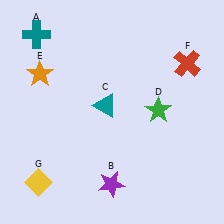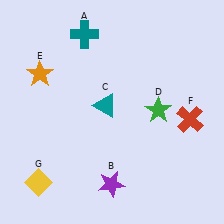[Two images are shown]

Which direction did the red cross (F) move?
The red cross (F) moved down.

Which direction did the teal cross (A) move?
The teal cross (A) moved right.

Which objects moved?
The objects that moved are: the teal cross (A), the red cross (F).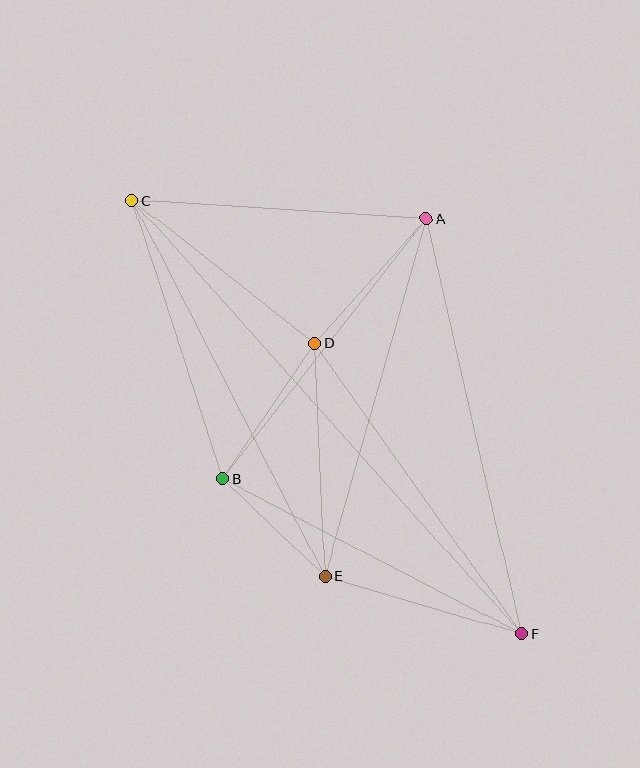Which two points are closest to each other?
Points B and E are closest to each other.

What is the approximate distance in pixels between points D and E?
The distance between D and E is approximately 233 pixels.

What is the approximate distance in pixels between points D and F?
The distance between D and F is approximately 357 pixels.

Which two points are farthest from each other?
Points C and F are farthest from each other.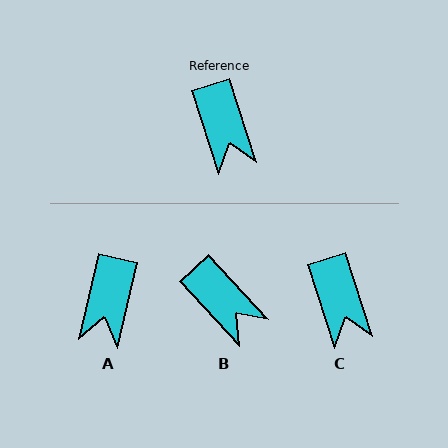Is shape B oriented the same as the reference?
No, it is off by about 25 degrees.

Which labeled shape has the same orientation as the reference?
C.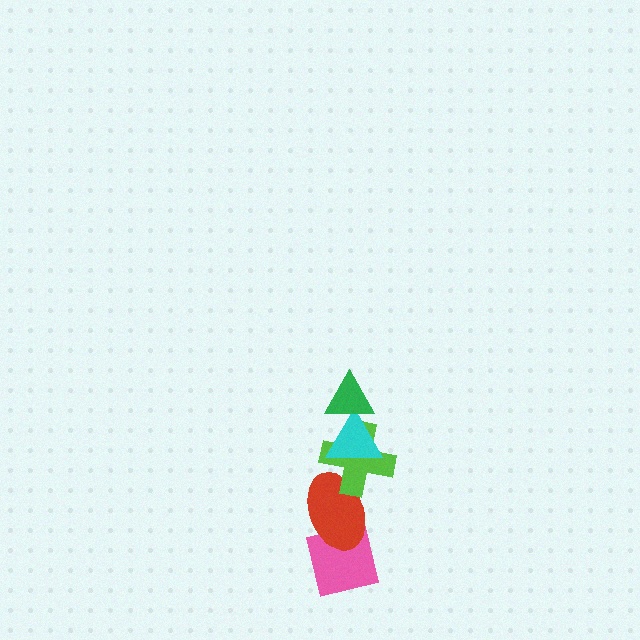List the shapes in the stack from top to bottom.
From top to bottom: the green triangle, the cyan triangle, the lime cross, the red ellipse, the pink square.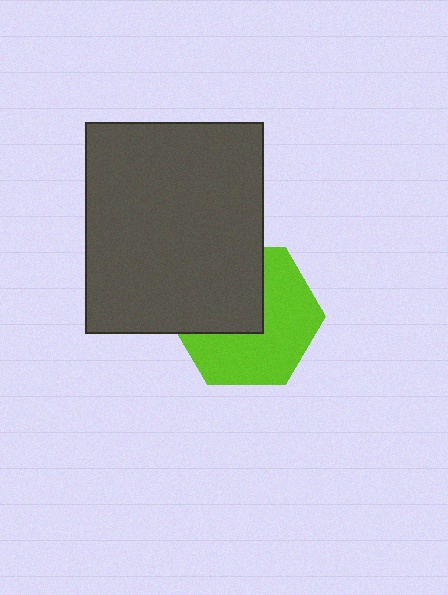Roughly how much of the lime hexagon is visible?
About half of it is visible (roughly 58%).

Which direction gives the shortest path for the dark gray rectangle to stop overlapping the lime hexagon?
Moving toward the upper-left gives the shortest separation.